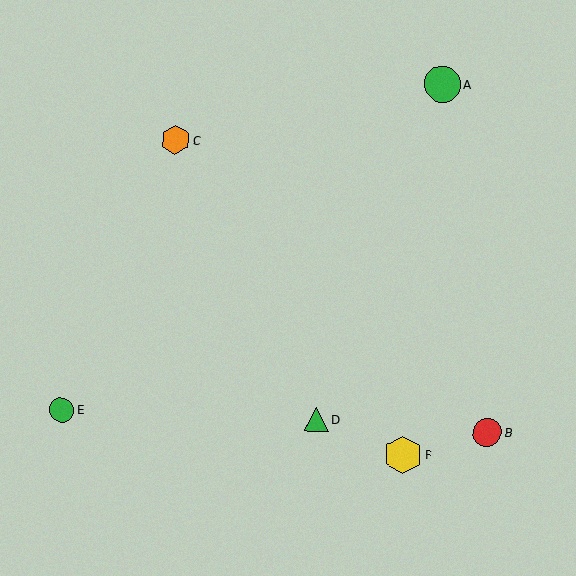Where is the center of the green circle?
The center of the green circle is at (442, 84).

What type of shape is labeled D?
Shape D is a green triangle.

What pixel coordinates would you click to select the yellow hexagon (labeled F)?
Click at (403, 455) to select the yellow hexagon F.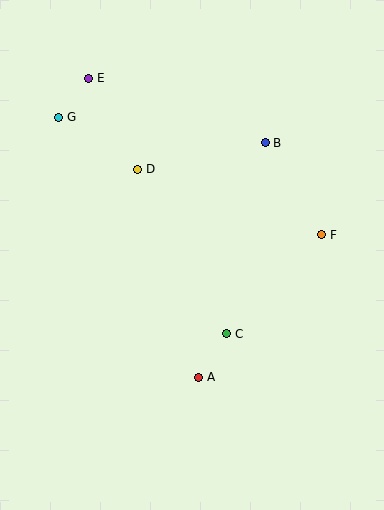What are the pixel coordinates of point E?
Point E is at (89, 78).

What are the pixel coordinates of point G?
Point G is at (59, 118).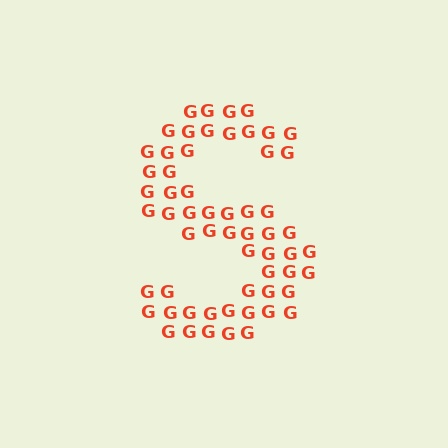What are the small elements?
The small elements are letter G's.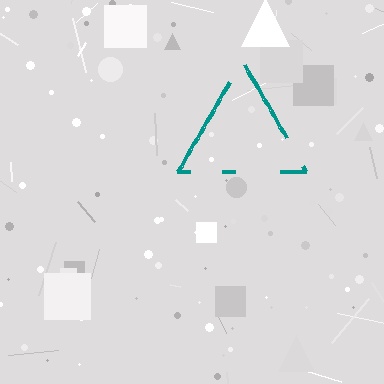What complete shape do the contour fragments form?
The contour fragments form a triangle.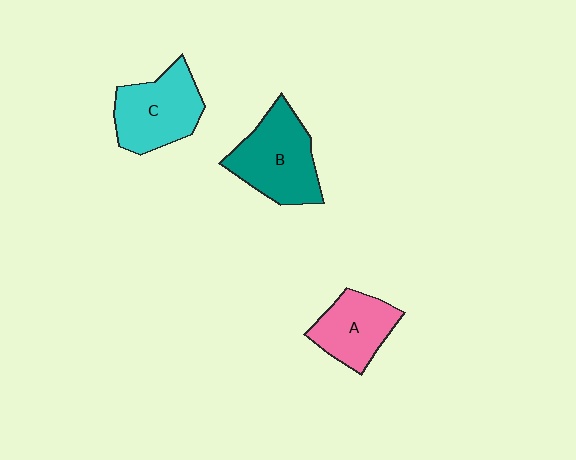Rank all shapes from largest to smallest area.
From largest to smallest: B (teal), C (cyan), A (pink).